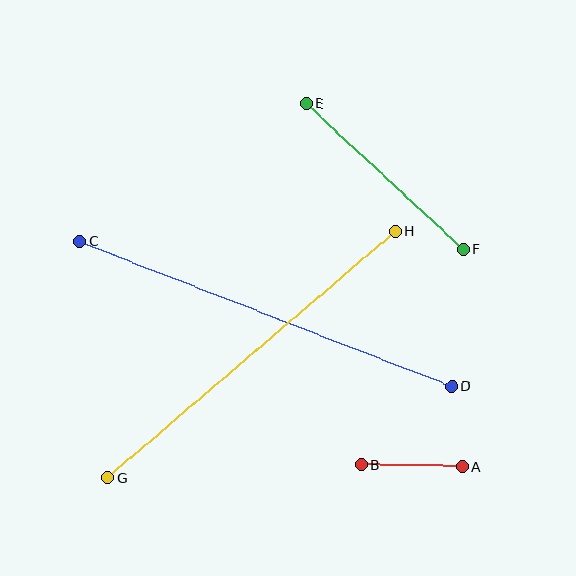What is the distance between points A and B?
The distance is approximately 101 pixels.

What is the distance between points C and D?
The distance is approximately 399 pixels.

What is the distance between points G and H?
The distance is approximately 379 pixels.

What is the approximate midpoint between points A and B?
The midpoint is at approximately (412, 466) pixels.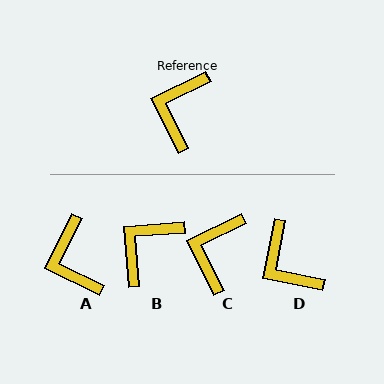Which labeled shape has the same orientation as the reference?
C.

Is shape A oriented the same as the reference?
No, it is off by about 37 degrees.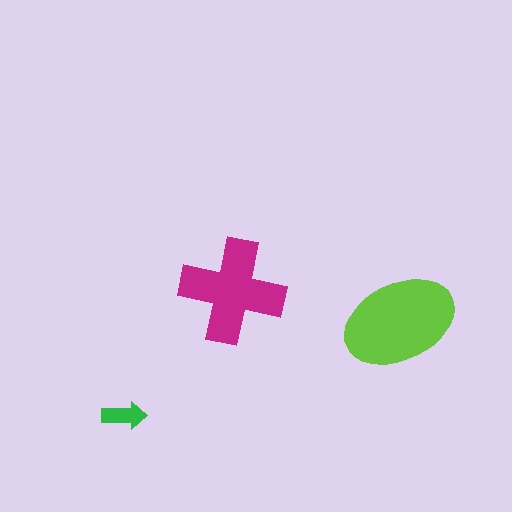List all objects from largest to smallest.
The lime ellipse, the magenta cross, the green arrow.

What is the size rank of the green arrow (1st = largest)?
3rd.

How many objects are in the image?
There are 3 objects in the image.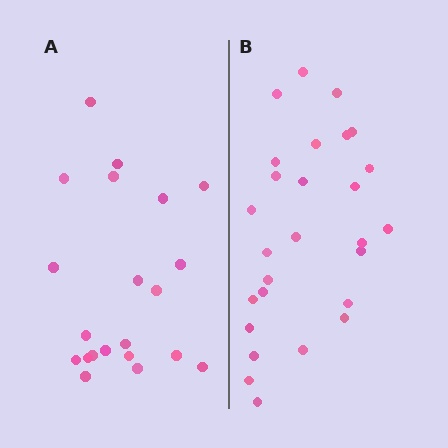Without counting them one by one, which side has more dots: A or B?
Region B (the right region) has more dots.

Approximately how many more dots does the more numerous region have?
Region B has about 6 more dots than region A.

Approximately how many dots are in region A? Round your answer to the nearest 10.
About 20 dots. (The exact count is 21, which rounds to 20.)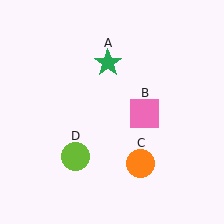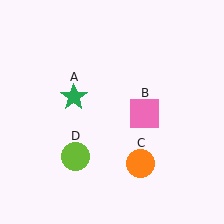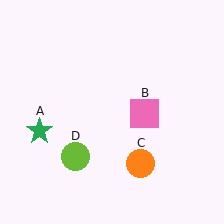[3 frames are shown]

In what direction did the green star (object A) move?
The green star (object A) moved down and to the left.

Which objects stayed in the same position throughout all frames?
Pink square (object B) and orange circle (object C) and lime circle (object D) remained stationary.